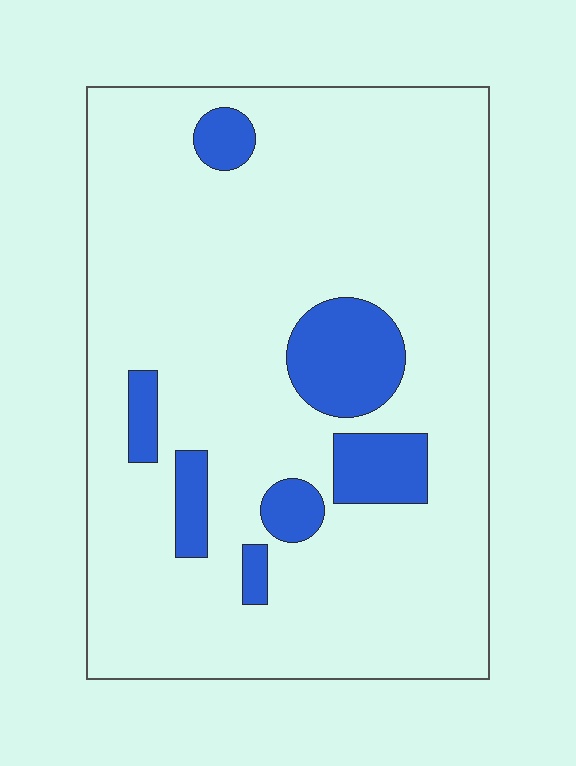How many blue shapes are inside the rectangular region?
7.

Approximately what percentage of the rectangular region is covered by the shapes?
Approximately 15%.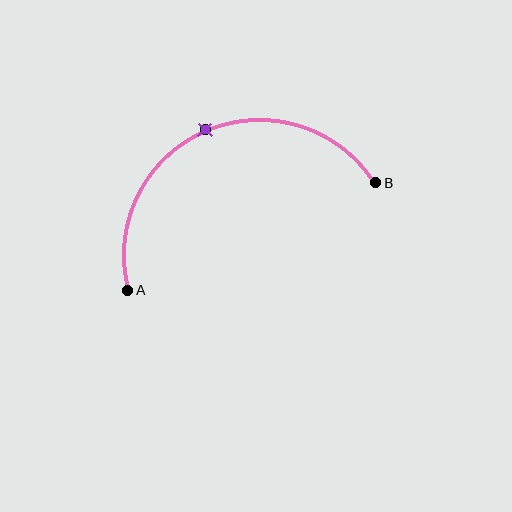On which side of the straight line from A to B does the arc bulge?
The arc bulges above the straight line connecting A and B.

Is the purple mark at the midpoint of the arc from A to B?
Yes. The purple mark lies on the arc at equal arc-length from both A and B — it is the arc midpoint.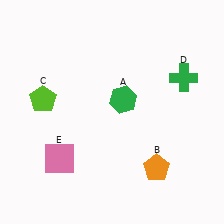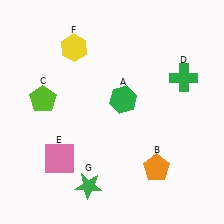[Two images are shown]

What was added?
A yellow hexagon (F), a green star (G) were added in Image 2.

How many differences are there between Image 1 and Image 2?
There are 2 differences between the two images.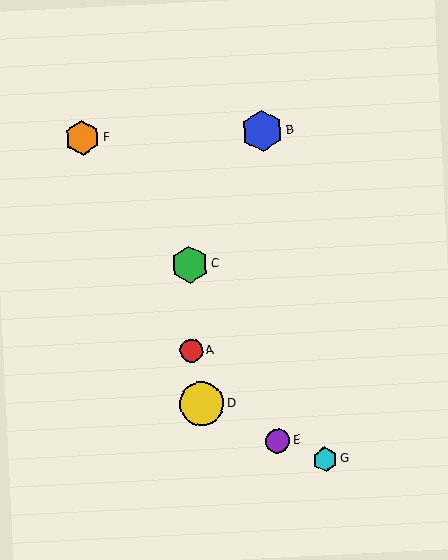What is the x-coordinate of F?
Object F is at x≈82.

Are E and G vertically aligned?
No, E is at x≈278 and G is at x≈325.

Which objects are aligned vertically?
Objects B, E are aligned vertically.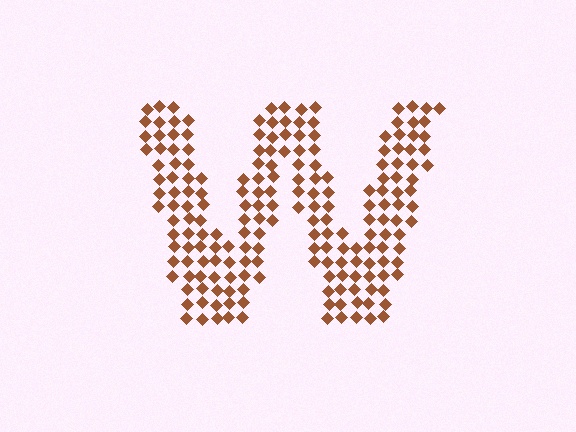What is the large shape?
The large shape is the letter W.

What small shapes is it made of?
It is made of small diamonds.